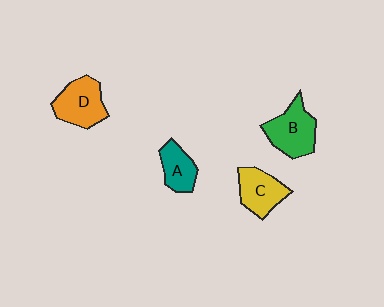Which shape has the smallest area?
Shape A (teal).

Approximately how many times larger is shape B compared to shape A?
Approximately 1.5 times.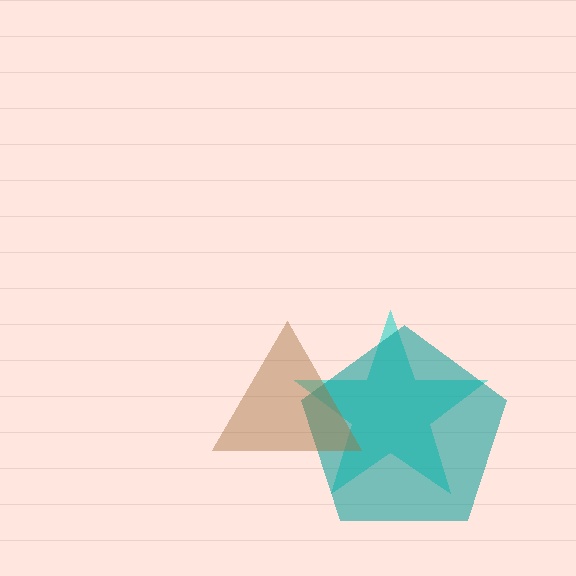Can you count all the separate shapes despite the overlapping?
Yes, there are 3 separate shapes.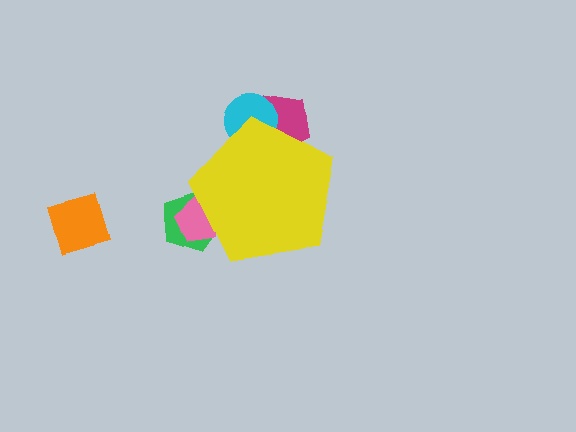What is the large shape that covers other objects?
A yellow pentagon.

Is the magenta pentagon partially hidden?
Yes, the magenta pentagon is partially hidden behind the yellow pentagon.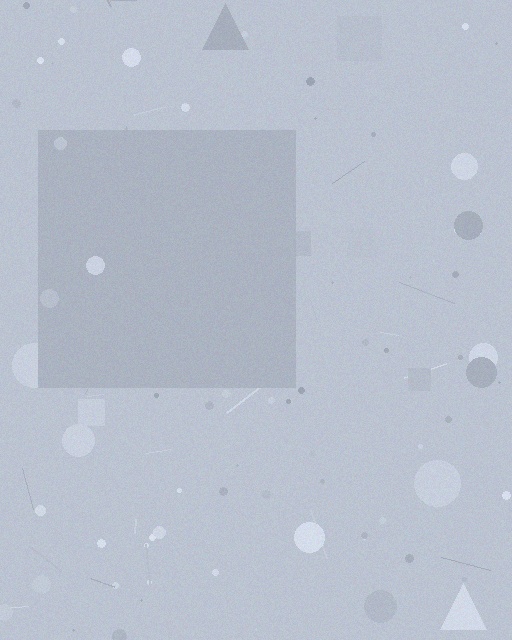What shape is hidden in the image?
A square is hidden in the image.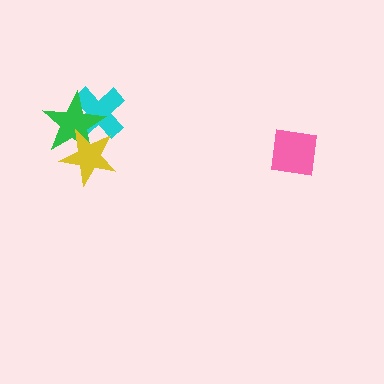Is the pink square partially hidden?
No, no other shape covers it.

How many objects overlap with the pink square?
0 objects overlap with the pink square.